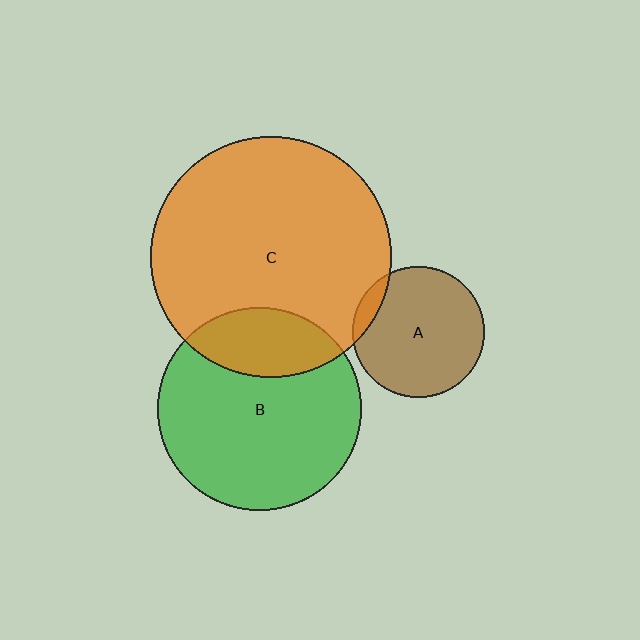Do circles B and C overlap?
Yes.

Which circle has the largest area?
Circle C (orange).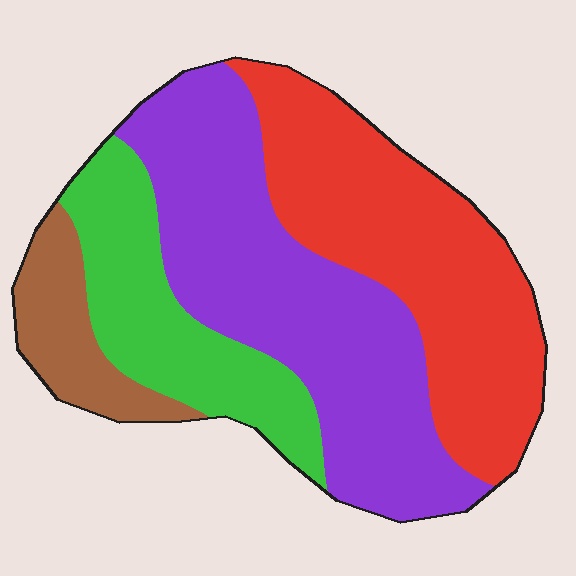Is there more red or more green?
Red.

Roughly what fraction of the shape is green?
Green covers about 20% of the shape.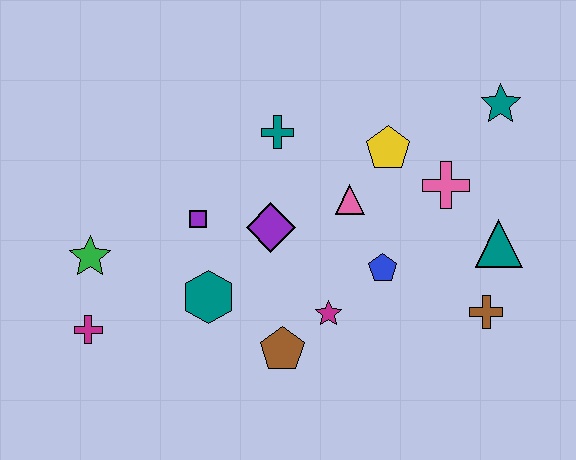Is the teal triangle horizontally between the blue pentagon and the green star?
No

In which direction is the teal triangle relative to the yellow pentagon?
The teal triangle is to the right of the yellow pentagon.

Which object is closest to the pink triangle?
The yellow pentagon is closest to the pink triangle.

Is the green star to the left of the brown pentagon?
Yes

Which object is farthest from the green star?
The teal star is farthest from the green star.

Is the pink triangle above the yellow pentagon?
No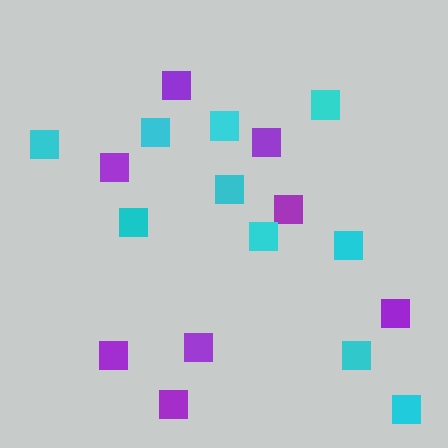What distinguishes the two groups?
There are 2 groups: one group of purple squares (8) and one group of cyan squares (10).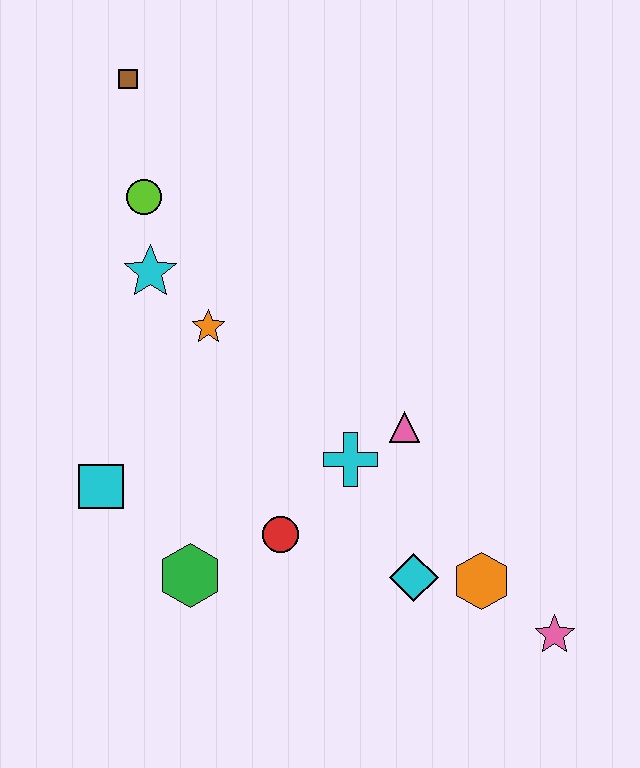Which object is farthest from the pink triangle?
The brown square is farthest from the pink triangle.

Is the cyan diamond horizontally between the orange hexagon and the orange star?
Yes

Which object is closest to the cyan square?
The green hexagon is closest to the cyan square.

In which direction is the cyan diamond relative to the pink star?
The cyan diamond is to the left of the pink star.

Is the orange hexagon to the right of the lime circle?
Yes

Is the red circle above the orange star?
No